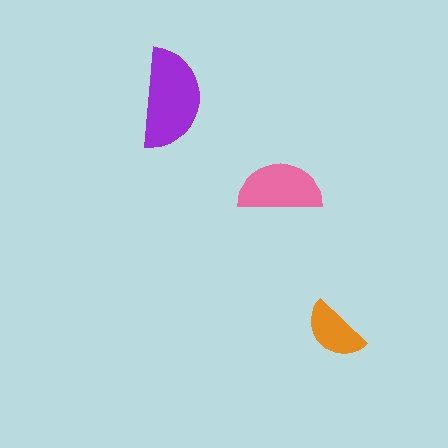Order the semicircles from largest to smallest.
the purple one, the pink one, the orange one.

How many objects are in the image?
There are 3 objects in the image.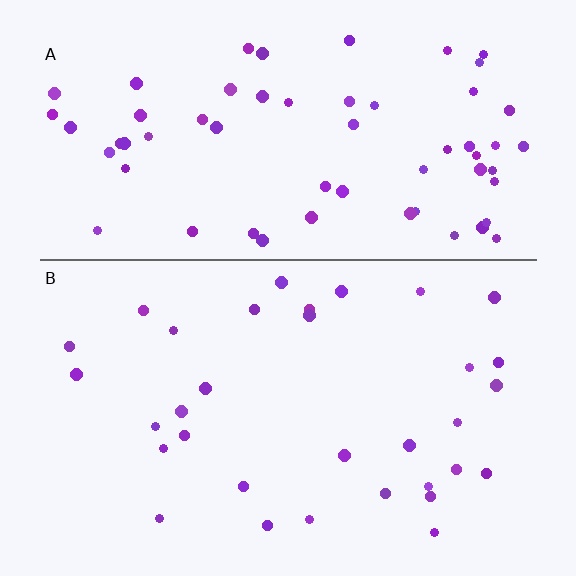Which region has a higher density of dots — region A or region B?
A (the top).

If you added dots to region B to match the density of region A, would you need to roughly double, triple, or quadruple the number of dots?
Approximately double.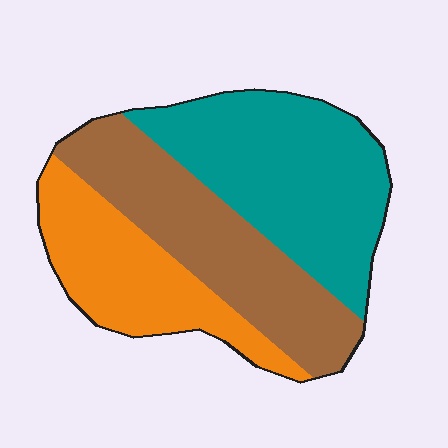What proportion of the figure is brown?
Brown covers 34% of the figure.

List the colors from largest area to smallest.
From largest to smallest: teal, brown, orange.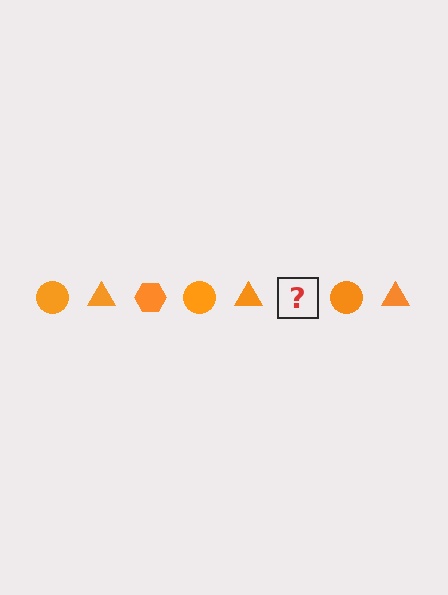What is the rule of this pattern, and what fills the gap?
The rule is that the pattern cycles through circle, triangle, hexagon shapes in orange. The gap should be filled with an orange hexagon.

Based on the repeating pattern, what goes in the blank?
The blank should be an orange hexagon.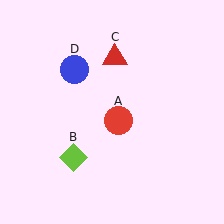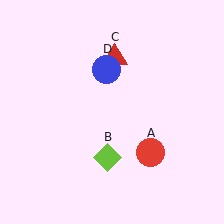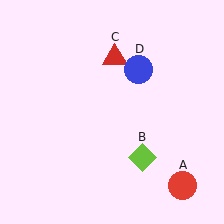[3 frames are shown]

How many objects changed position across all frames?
3 objects changed position: red circle (object A), lime diamond (object B), blue circle (object D).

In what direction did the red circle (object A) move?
The red circle (object A) moved down and to the right.